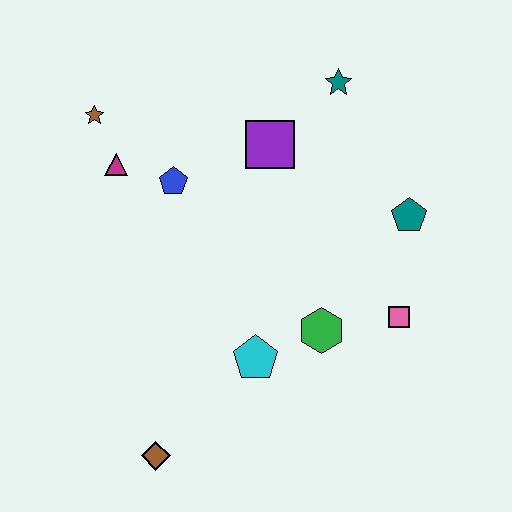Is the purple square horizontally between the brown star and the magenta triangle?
No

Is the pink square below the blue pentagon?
Yes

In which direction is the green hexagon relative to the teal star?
The green hexagon is below the teal star.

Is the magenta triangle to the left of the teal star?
Yes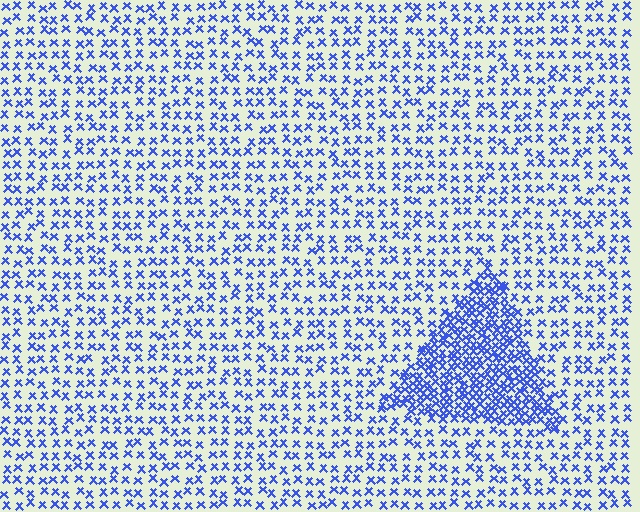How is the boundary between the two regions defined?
The boundary is defined by a change in element density (approximately 2.6x ratio). All elements are the same color, size, and shape.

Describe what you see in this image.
The image contains small blue elements arranged at two different densities. A triangle-shaped region is visible where the elements are more densely packed than the surrounding area.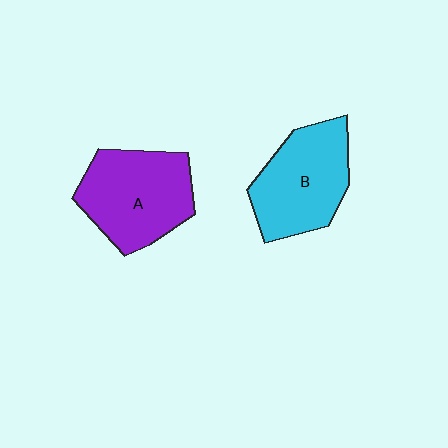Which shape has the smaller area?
Shape B (cyan).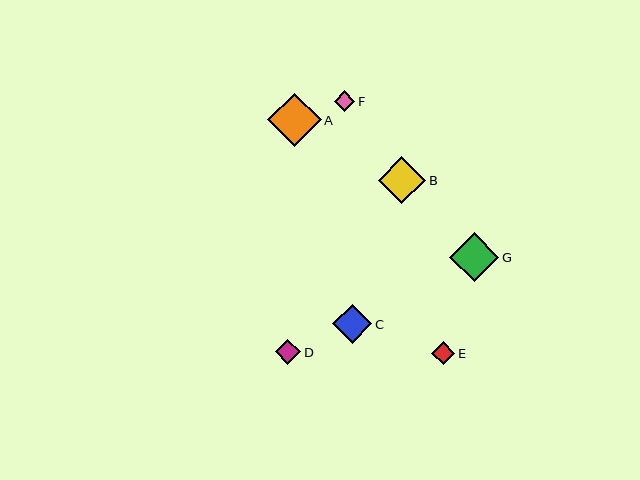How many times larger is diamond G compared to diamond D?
Diamond G is approximately 1.9 times the size of diamond D.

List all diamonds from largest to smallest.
From largest to smallest: A, G, B, C, D, E, F.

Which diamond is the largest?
Diamond A is the largest with a size of approximately 53 pixels.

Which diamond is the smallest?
Diamond F is the smallest with a size of approximately 20 pixels.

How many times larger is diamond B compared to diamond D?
Diamond B is approximately 1.9 times the size of diamond D.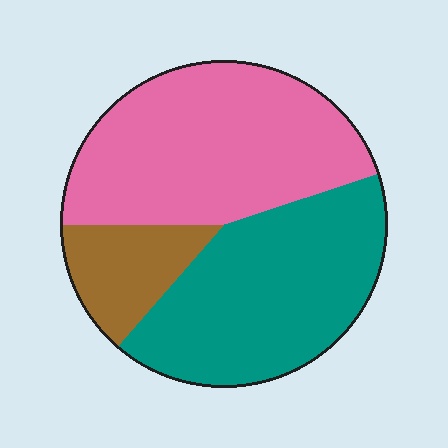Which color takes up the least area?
Brown, at roughly 15%.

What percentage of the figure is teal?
Teal takes up between a quarter and a half of the figure.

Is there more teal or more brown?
Teal.